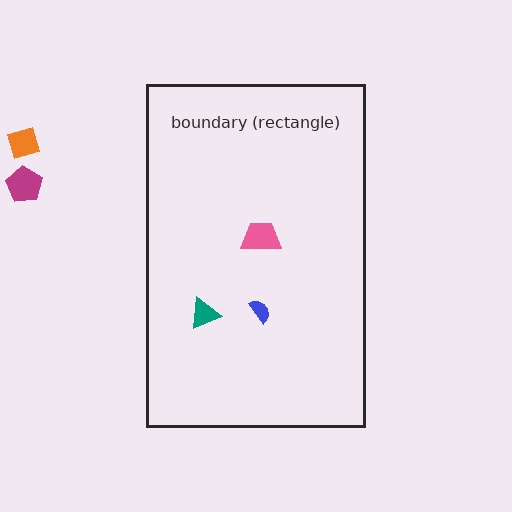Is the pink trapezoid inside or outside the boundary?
Inside.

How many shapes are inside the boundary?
3 inside, 2 outside.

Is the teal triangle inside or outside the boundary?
Inside.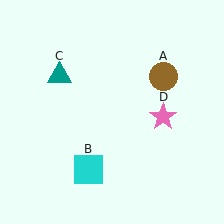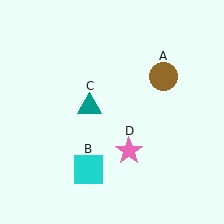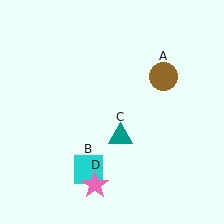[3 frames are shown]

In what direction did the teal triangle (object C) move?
The teal triangle (object C) moved down and to the right.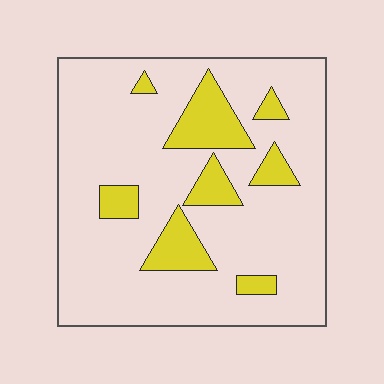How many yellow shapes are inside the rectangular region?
8.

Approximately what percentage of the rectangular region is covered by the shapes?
Approximately 15%.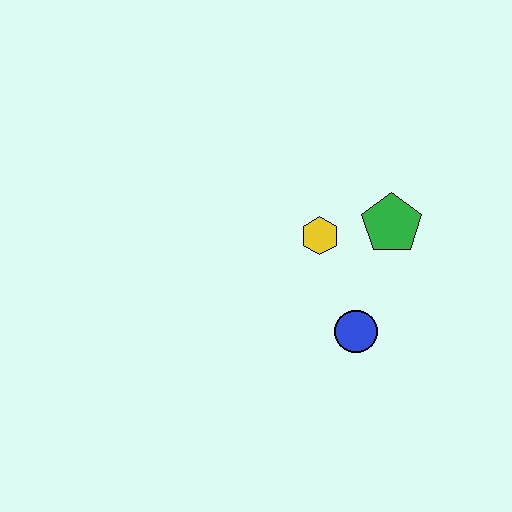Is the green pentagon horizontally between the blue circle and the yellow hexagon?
No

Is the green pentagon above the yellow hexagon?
Yes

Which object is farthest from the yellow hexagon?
The blue circle is farthest from the yellow hexagon.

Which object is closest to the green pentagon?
The yellow hexagon is closest to the green pentagon.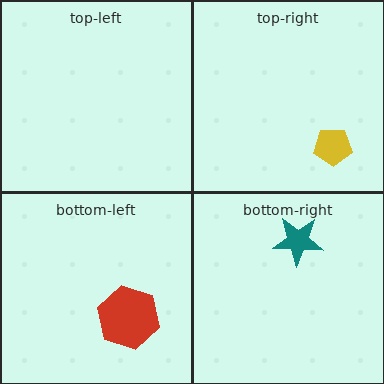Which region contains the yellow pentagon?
The top-right region.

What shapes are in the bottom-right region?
The teal star.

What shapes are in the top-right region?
The yellow pentagon.